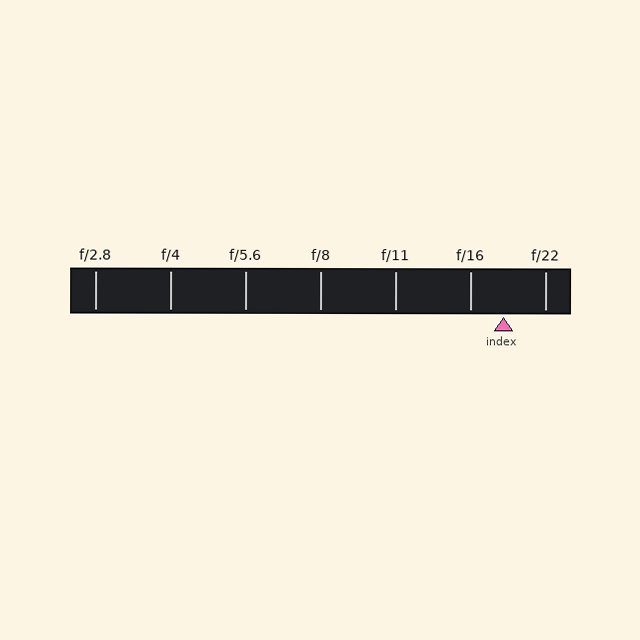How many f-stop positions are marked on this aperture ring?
There are 7 f-stop positions marked.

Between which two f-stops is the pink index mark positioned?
The index mark is between f/16 and f/22.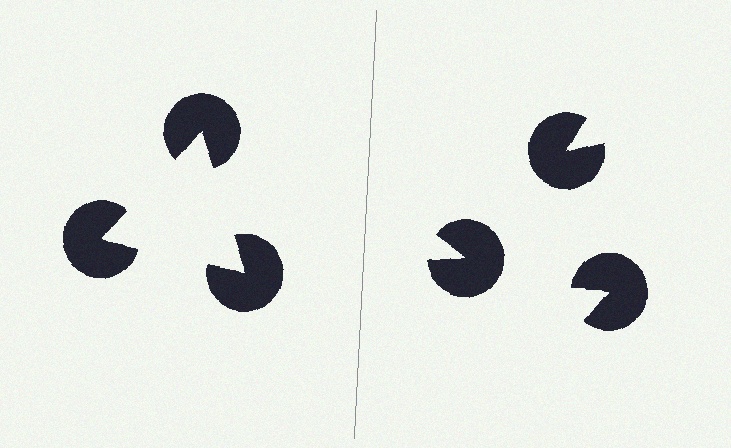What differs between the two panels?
The pac-man discs are positioned identically on both sides; only the wedge orientations differ. On the left they align to a triangle; on the right they are misaligned.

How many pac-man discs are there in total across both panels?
6 — 3 on each side.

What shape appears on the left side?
An illusory triangle.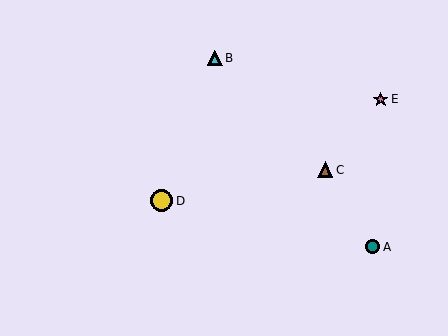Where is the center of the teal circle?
The center of the teal circle is at (373, 247).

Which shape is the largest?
The yellow circle (labeled D) is the largest.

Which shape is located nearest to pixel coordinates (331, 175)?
The brown triangle (labeled C) at (325, 170) is nearest to that location.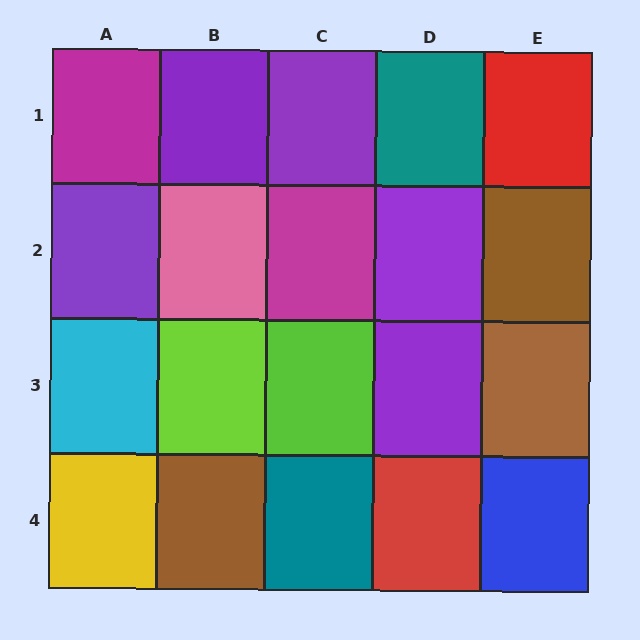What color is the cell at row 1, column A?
Magenta.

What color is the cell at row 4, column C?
Teal.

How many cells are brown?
3 cells are brown.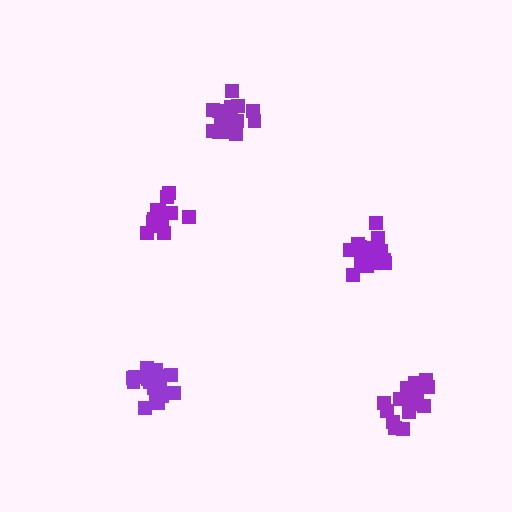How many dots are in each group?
Group 1: 19 dots, Group 2: 15 dots, Group 3: 17 dots, Group 4: 16 dots, Group 5: 18 dots (85 total).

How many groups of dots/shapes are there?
There are 5 groups.